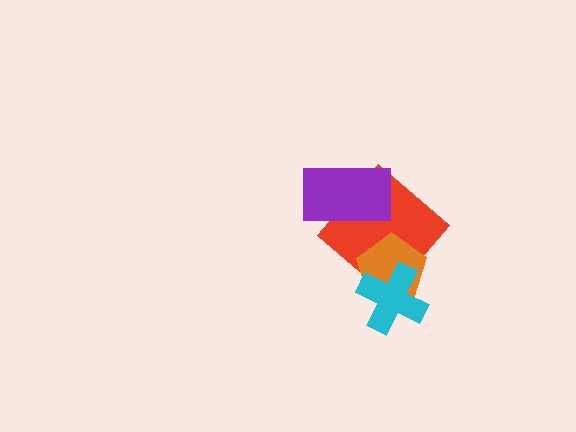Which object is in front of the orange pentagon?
The cyan cross is in front of the orange pentagon.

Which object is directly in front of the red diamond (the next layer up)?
The orange pentagon is directly in front of the red diamond.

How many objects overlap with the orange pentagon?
2 objects overlap with the orange pentagon.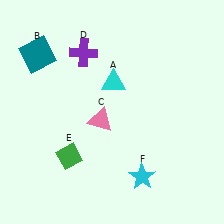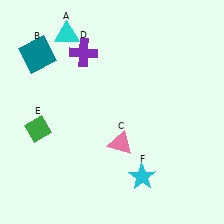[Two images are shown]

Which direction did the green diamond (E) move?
The green diamond (E) moved left.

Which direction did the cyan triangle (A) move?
The cyan triangle (A) moved up.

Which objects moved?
The objects that moved are: the cyan triangle (A), the pink triangle (C), the green diamond (E).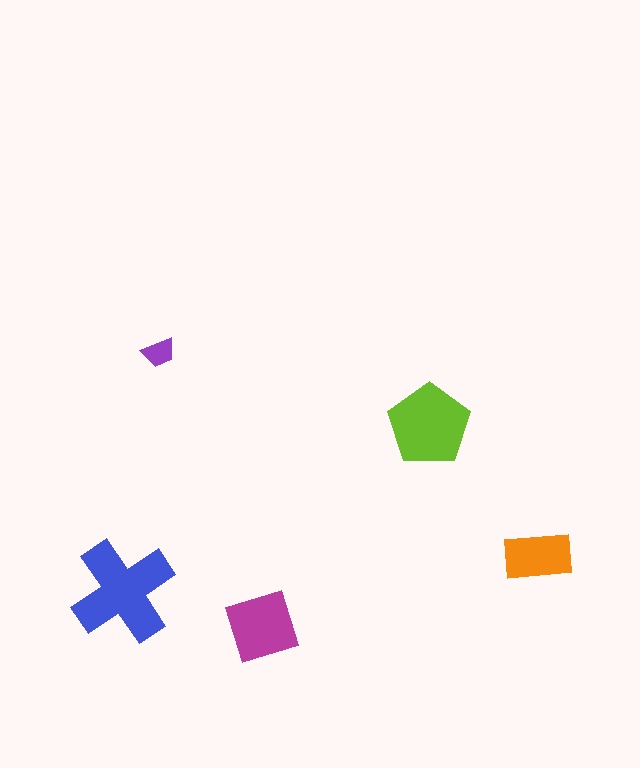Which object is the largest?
The blue cross.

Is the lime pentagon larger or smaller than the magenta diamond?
Larger.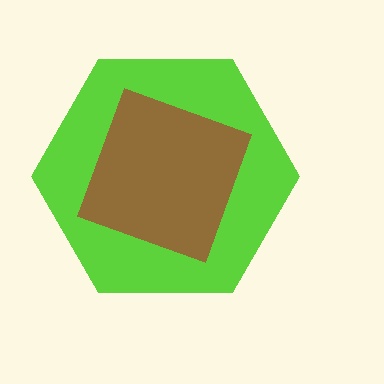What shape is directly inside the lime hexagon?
The brown square.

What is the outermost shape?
The lime hexagon.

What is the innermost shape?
The brown square.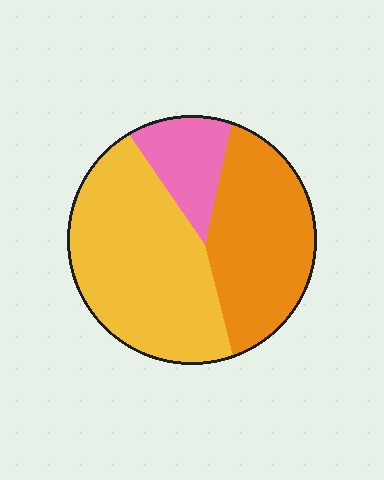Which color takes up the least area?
Pink, at roughly 15%.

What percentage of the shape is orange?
Orange covers 36% of the shape.